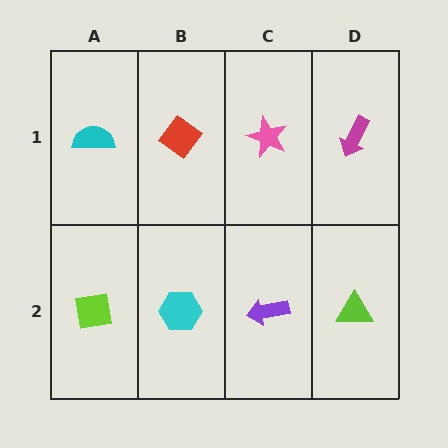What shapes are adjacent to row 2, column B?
A red diamond (row 1, column B), a lime square (row 2, column A), a purple arrow (row 2, column C).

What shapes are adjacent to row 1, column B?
A cyan hexagon (row 2, column B), a cyan semicircle (row 1, column A), a pink star (row 1, column C).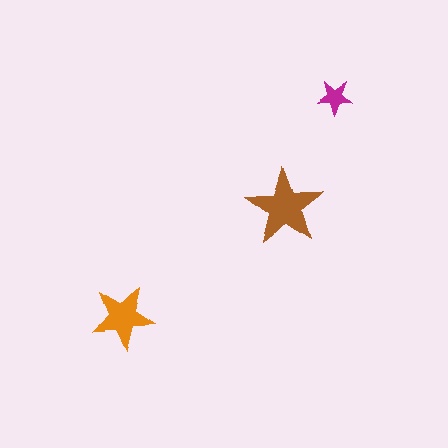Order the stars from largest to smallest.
the brown one, the orange one, the magenta one.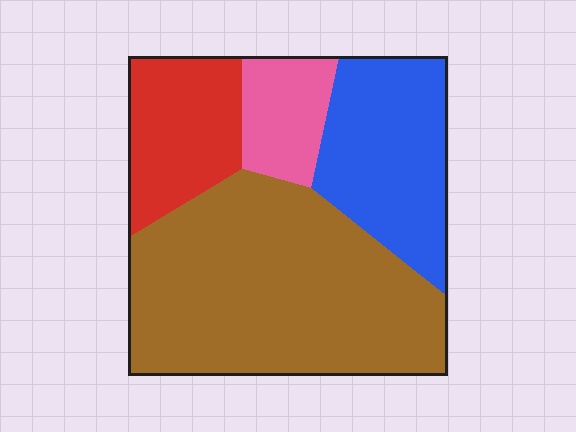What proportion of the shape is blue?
Blue takes up between a sixth and a third of the shape.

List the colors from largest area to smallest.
From largest to smallest: brown, blue, red, pink.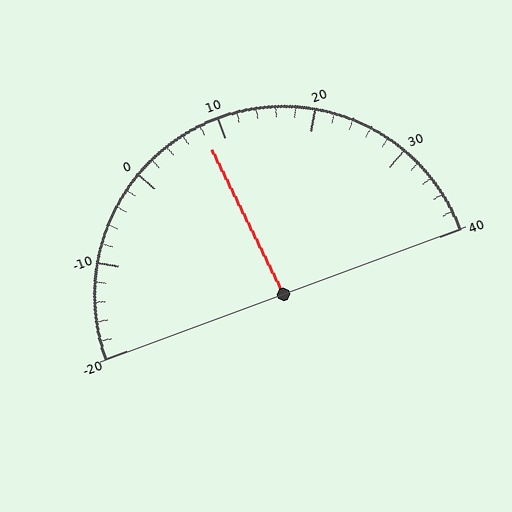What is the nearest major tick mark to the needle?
The nearest major tick mark is 10.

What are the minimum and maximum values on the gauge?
The gauge ranges from -20 to 40.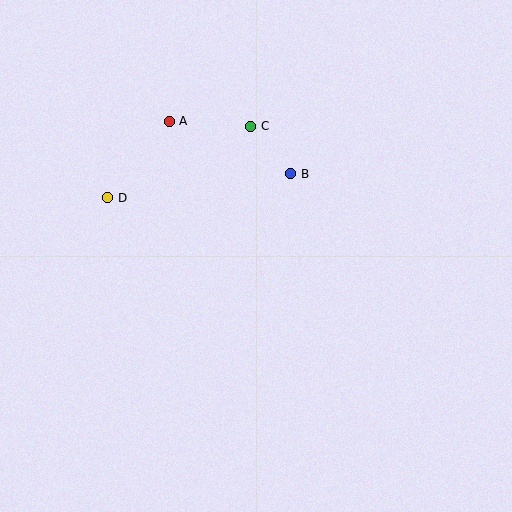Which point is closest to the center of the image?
Point B at (291, 174) is closest to the center.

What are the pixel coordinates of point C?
Point C is at (251, 126).